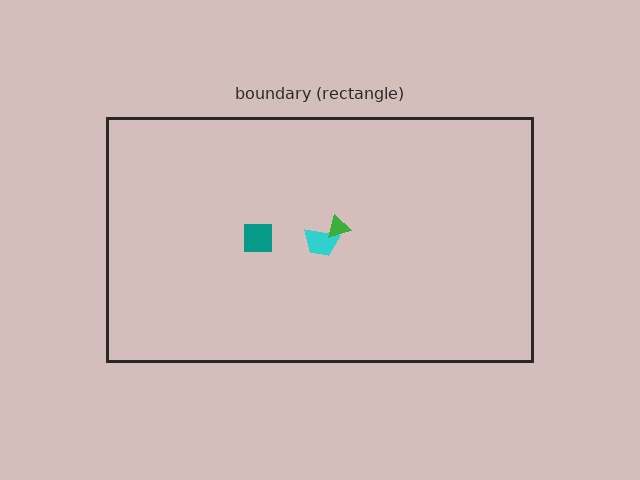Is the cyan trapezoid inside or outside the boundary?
Inside.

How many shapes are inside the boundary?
3 inside, 0 outside.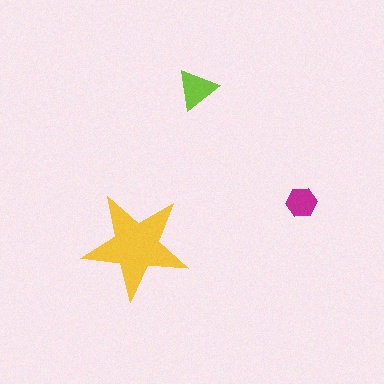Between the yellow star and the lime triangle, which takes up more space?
The yellow star.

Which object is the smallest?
The magenta hexagon.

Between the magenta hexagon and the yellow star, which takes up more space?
The yellow star.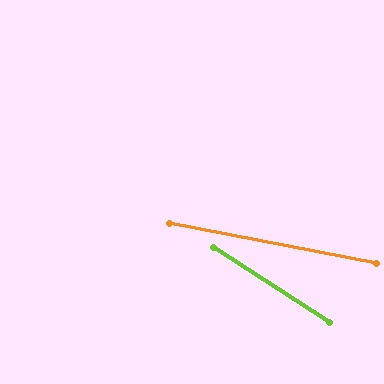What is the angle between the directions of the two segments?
Approximately 22 degrees.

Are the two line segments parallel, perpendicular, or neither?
Neither parallel nor perpendicular — they differ by about 22°.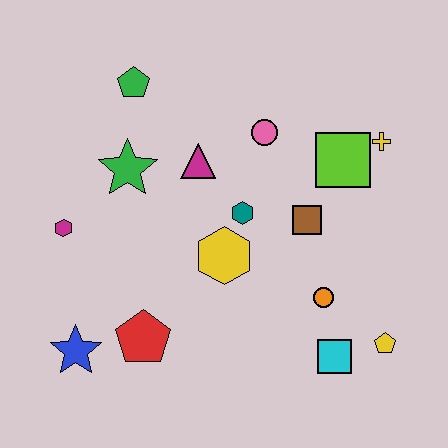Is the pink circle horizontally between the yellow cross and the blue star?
Yes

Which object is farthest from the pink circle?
The blue star is farthest from the pink circle.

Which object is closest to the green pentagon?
The green star is closest to the green pentagon.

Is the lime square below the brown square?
No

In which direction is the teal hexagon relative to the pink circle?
The teal hexagon is below the pink circle.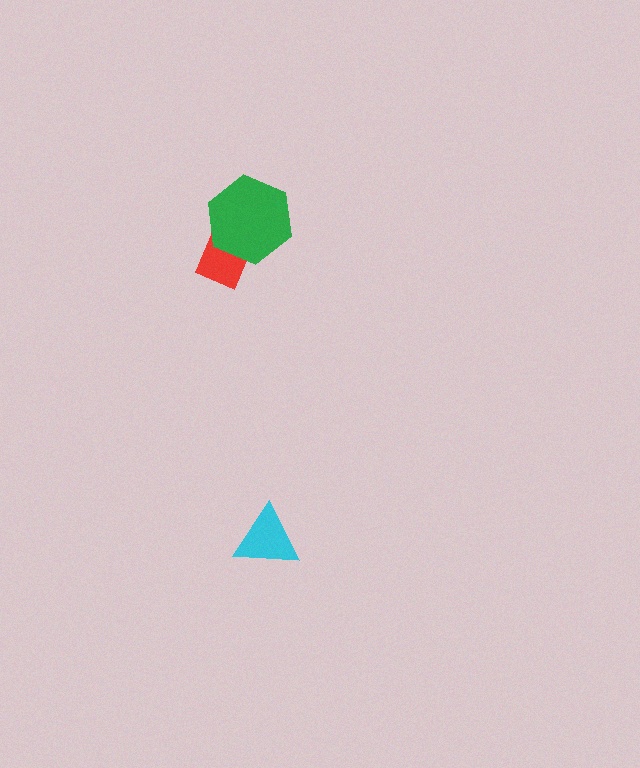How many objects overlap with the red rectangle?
1 object overlaps with the red rectangle.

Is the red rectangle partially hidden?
Yes, it is partially covered by another shape.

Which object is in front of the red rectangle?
The green hexagon is in front of the red rectangle.